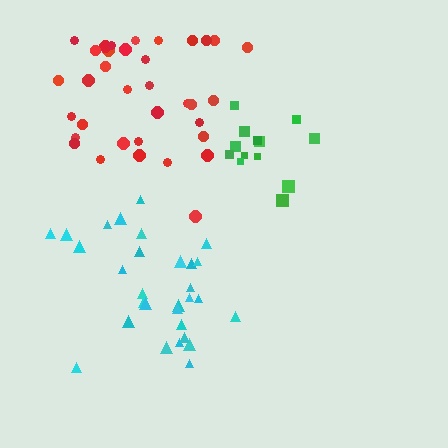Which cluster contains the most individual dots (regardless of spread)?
Red (35).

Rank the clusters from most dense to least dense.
green, cyan, red.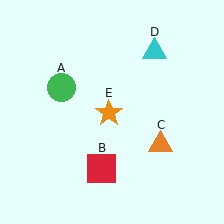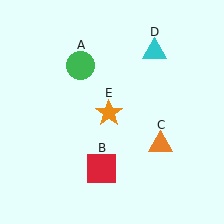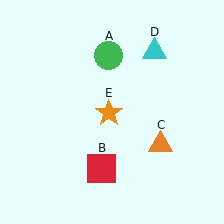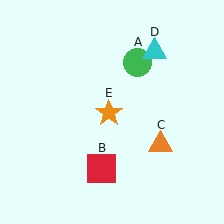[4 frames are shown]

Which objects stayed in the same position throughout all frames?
Red square (object B) and orange triangle (object C) and cyan triangle (object D) and orange star (object E) remained stationary.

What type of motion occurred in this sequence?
The green circle (object A) rotated clockwise around the center of the scene.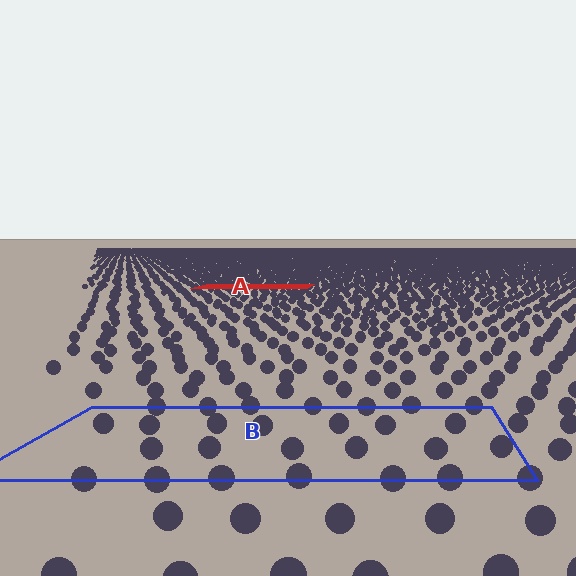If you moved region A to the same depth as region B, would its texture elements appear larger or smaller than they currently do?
They would appear larger. At a closer depth, the same texture elements are projected at a bigger on-screen size.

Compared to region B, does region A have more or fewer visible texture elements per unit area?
Region A has more texture elements per unit area — they are packed more densely because it is farther away.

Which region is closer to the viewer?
Region B is closer. The texture elements there are larger and more spread out.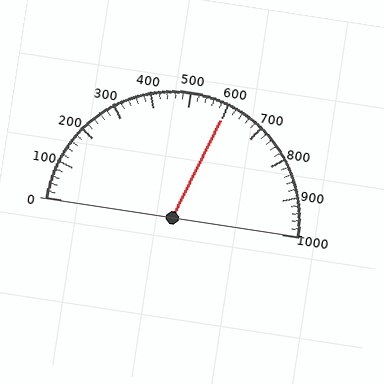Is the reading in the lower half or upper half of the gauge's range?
The reading is in the upper half of the range (0 to 1000).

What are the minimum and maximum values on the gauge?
The gauge ranges from 0 to 1000.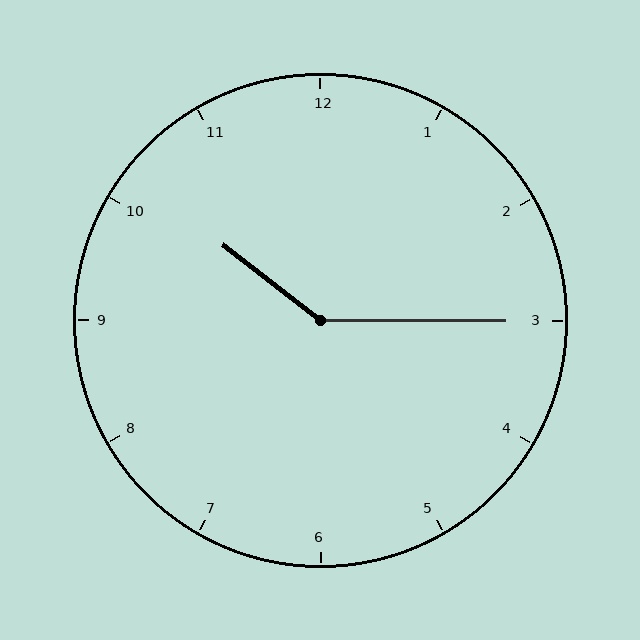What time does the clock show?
10:15.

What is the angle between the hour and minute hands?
Approximately 142 degrees.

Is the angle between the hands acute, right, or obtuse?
It is obtuse.